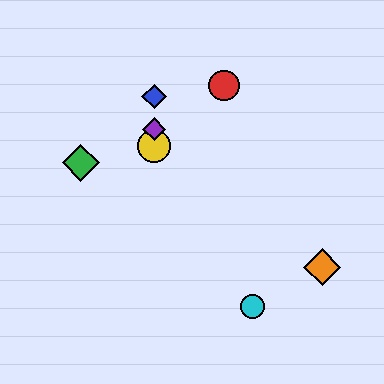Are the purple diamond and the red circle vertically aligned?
No, the purple diamond is at x≈154 and the red circle is at x≈224.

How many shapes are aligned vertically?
3 shapes (the blue diamond, the yellow circle, the purple diamond) are aligned vertically.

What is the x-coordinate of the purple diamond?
The purple diamond is at x≈154.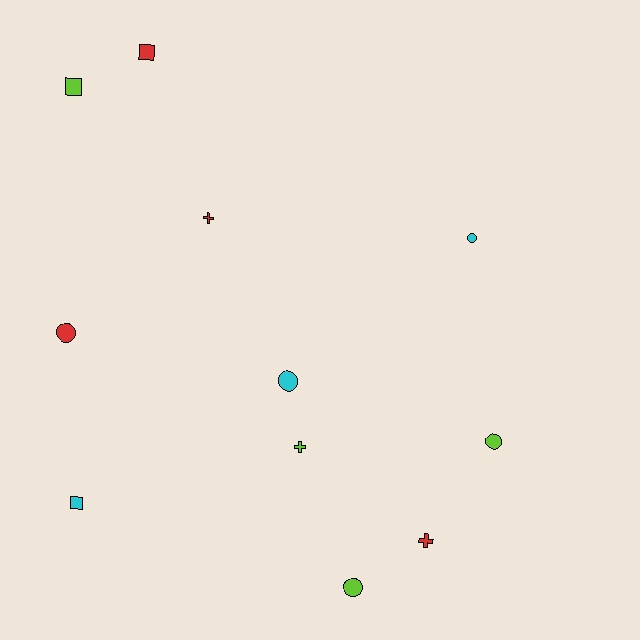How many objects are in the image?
There are 11 objects.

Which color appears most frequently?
Lime, with 4 objects.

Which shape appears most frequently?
Circle, with 5 objects.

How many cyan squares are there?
There is 1 cyan square.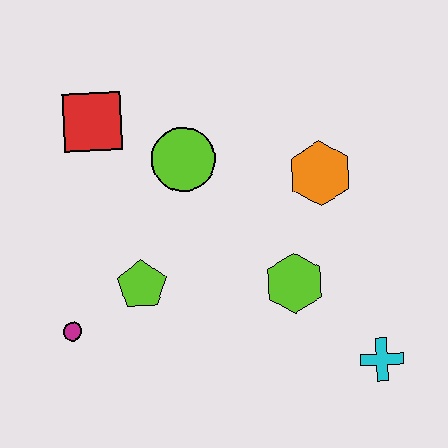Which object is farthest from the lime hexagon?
The red square is farthest from the lime hexagon.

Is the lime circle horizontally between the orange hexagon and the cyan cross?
No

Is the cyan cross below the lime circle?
Yes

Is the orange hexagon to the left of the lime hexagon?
No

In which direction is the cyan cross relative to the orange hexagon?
The cyan cross is below the orange hexagon.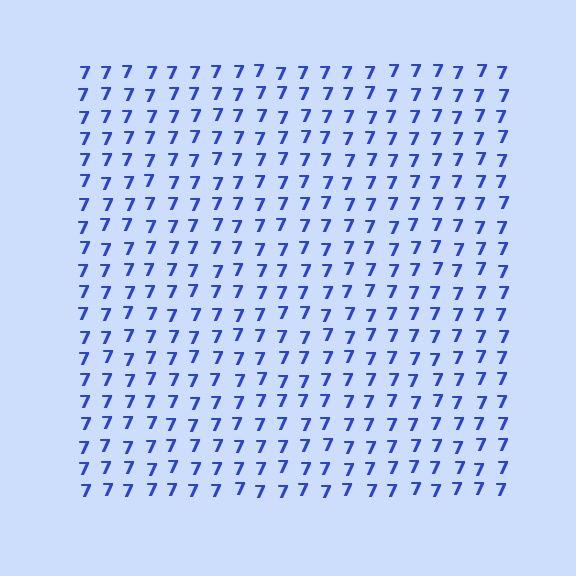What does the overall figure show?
The overall figure shows a square.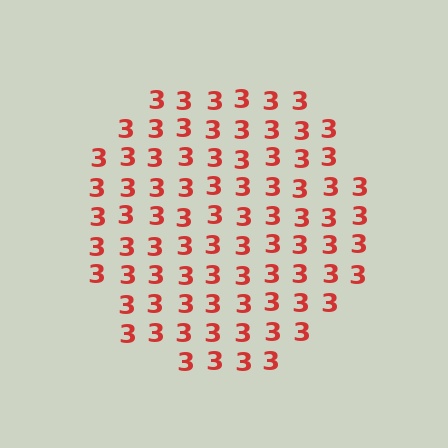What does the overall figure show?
The overall figure shows a circle.